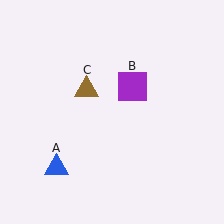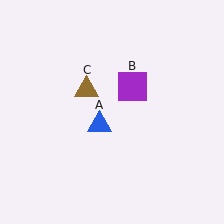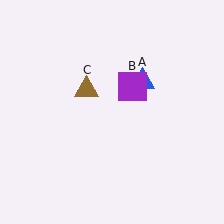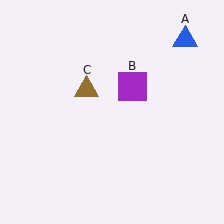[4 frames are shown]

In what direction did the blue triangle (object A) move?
The blue triangle (object A) moved up and to the right.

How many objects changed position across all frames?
1 object changed position: blue triangle (object A).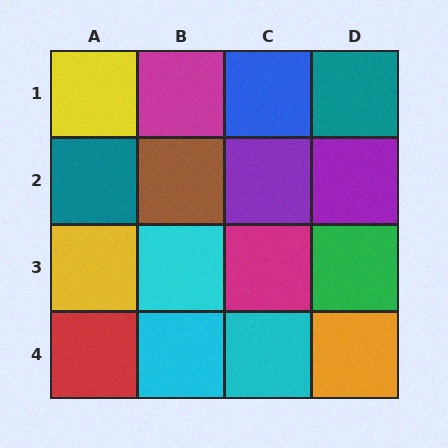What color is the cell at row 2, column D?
Purple.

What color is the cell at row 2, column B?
Brown.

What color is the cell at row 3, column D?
Green.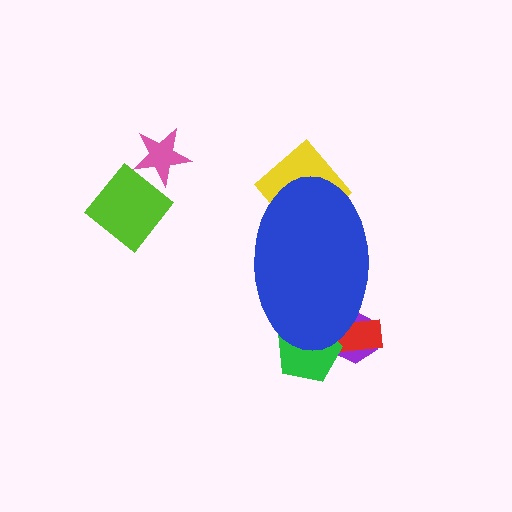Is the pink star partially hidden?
No, the pink star is fully visible.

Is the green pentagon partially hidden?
Yes, the green pentagon is partially hidden behind the blue ellipse.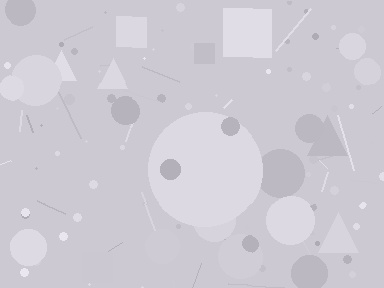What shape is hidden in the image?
A circle is hidden in the image.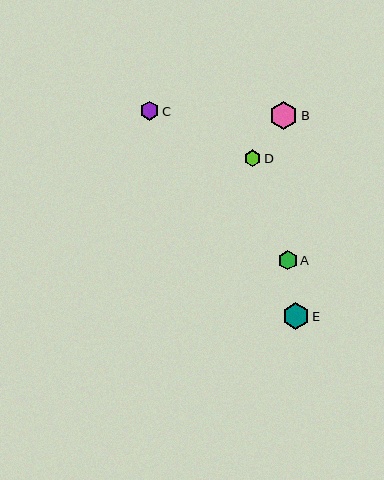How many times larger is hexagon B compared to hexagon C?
Hexagon B is approximately 1.5 times the size of hexagon C.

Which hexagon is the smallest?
Hexagon D is the smallest with a size of approximately 16 pixels.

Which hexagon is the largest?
Hexagon B is the largest with a size of approximately 28 pixels.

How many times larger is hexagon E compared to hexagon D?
Hexagon E is approximately 1.7 times the size of hexagon D.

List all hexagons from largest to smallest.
From largest to smallest: B, E, A, C, D.